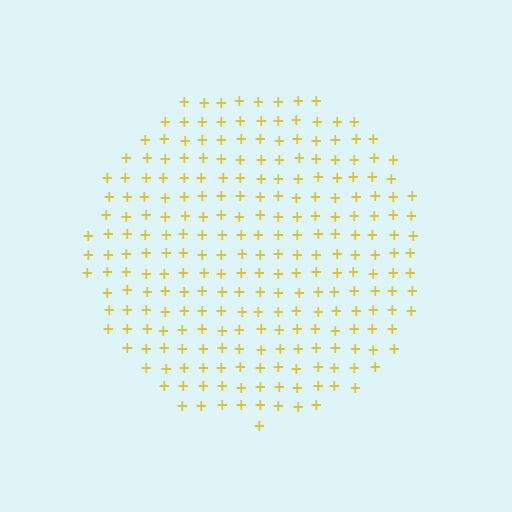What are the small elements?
The small elements are plus signs.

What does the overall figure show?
The overall figure shows a circle.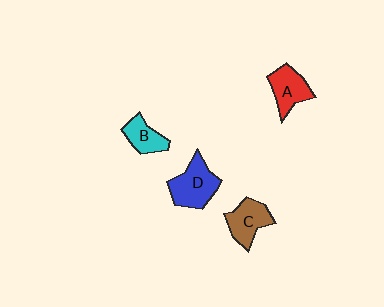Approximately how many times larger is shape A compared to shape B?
Approximately 1.2 times.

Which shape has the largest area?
Shape D (blue).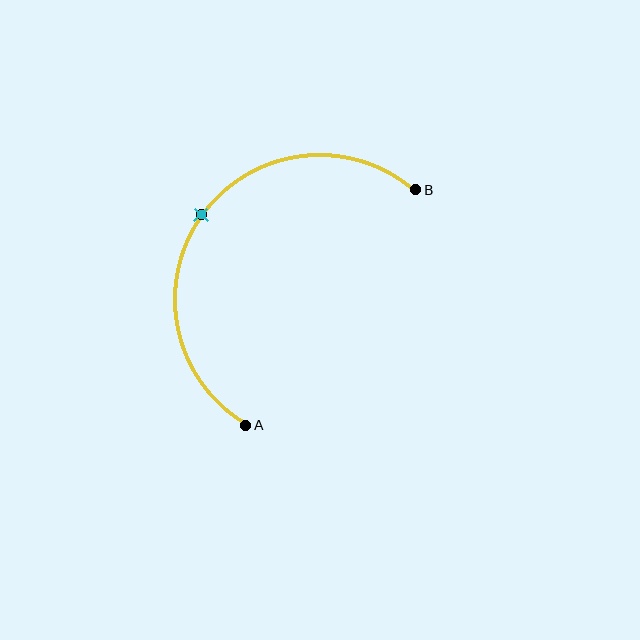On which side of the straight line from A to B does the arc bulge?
The arc bulges above and to the left of the straight line connecting A and B.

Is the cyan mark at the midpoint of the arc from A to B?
Yes. The cyan mark lies on the arc at equal arc-length from both A and B — it is the arc midpoint.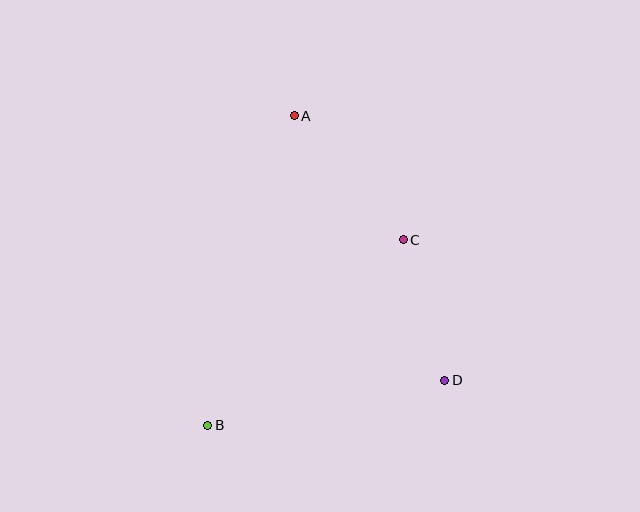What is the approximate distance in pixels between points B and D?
The distance between B and D is approximately 241 pixels.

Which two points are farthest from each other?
Points A and B are farthest from each other.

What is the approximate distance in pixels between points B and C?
The distance between B and C is approximately 269 pixels.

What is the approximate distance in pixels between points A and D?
The distance between A and D is approximately 304 pixels.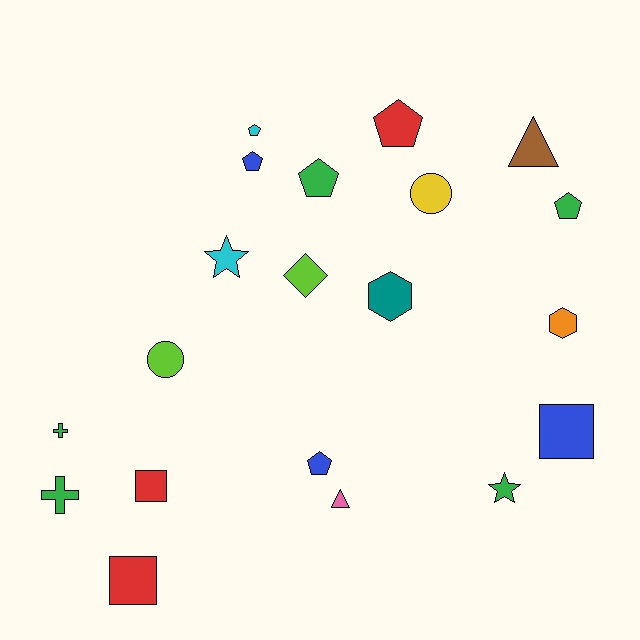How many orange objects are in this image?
There is 1 orange object.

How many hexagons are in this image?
There are 2 hexagons.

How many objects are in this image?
There are 20 objects.